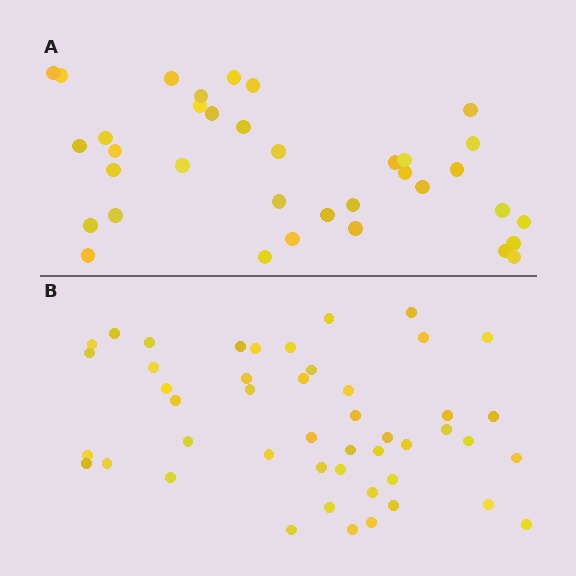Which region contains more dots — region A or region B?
Region B (the bottom region) has more dots.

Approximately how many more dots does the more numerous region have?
Region B has roughly 12 or so more dots than region A.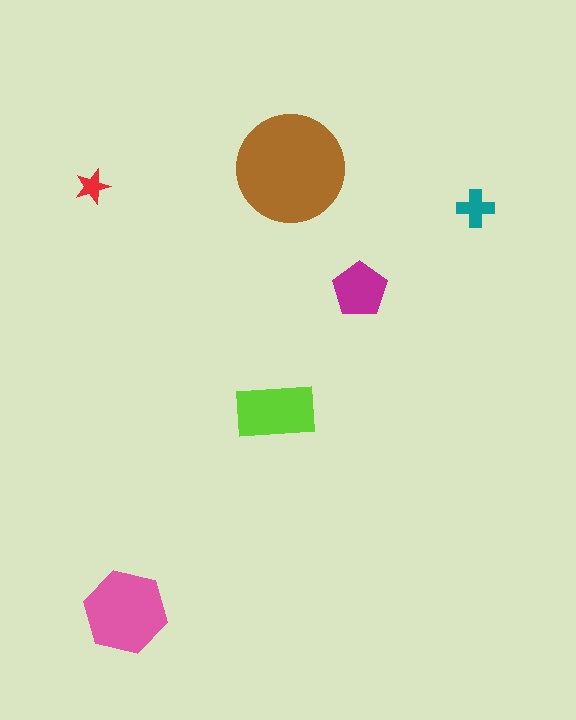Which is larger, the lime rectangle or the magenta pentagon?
The lime rectangle.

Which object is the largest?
The brown circle.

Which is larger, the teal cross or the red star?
The teal cross.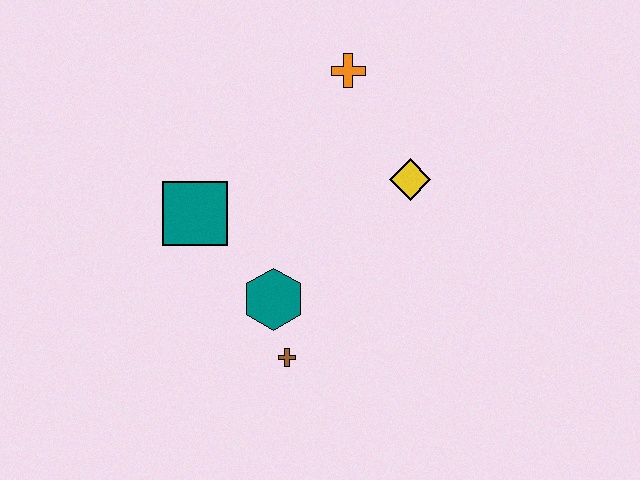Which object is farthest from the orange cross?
The brown cross is farthest from the orange cross.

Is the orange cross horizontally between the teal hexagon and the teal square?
No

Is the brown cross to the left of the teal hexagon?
No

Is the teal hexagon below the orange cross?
Yes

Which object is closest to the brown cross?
The teal hexagon is closest to the brown cross.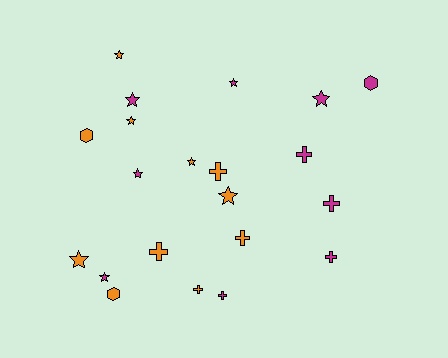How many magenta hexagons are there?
There is 1 magenta hexagon.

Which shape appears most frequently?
Star, with 10 objects.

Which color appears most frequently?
Orange, with 11 objects.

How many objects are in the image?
There are 21 objects.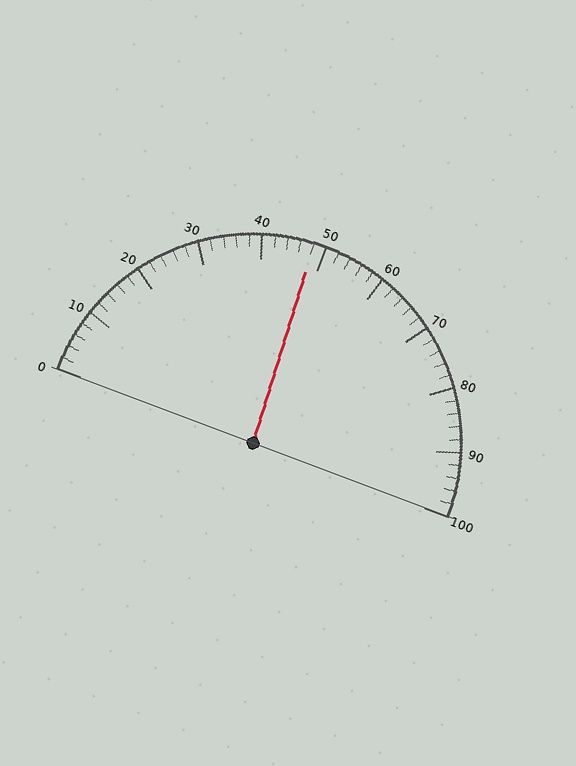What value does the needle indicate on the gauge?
The needle indicates approximately 48.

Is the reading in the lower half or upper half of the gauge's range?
The reading is in the lower half of the range (0 to 100).